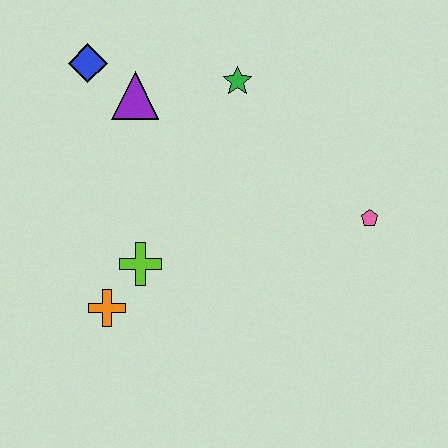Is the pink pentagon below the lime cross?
No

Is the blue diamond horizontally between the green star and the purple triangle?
No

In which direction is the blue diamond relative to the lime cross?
The blue diamond is above the lime cross.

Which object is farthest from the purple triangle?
The pink pentagon is farthest from the purple triangle.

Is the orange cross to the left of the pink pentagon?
Yes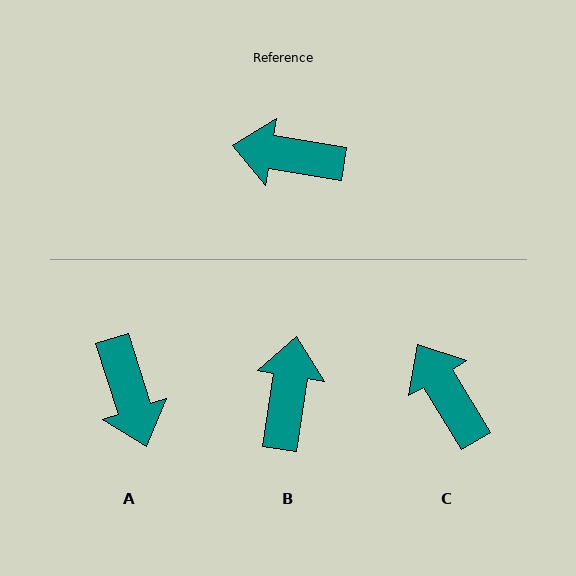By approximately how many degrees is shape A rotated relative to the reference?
Approximately 117 degrees counter-clockwise.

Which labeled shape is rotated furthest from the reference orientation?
A, about 117 degrees away.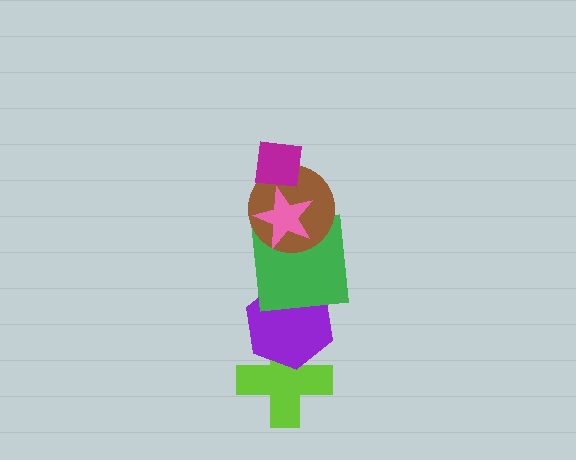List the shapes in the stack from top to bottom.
From top to bottom: the magenta square, the pink star, the brown circle, the green square, the purple hexagon, the lime cross.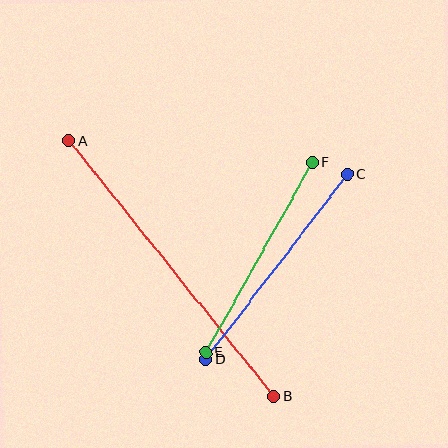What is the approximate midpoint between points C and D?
The midpoint is at approximately (276, 267) pixels.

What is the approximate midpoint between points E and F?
The midpoint is at approximately (259, 258) pixels.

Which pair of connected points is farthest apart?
Points A and B are farthest apart.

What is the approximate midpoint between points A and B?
The midpoint is at approximately (172, 268) pixels.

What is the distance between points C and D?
The distance is approximately 233 pixels.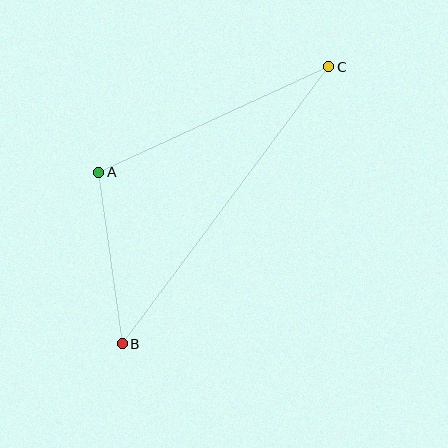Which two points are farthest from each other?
Points B and C are farthest from each other.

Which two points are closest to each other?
Points A and B are closest to each other.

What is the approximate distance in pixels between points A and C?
The distance between A and C is approximately 253 pixels.